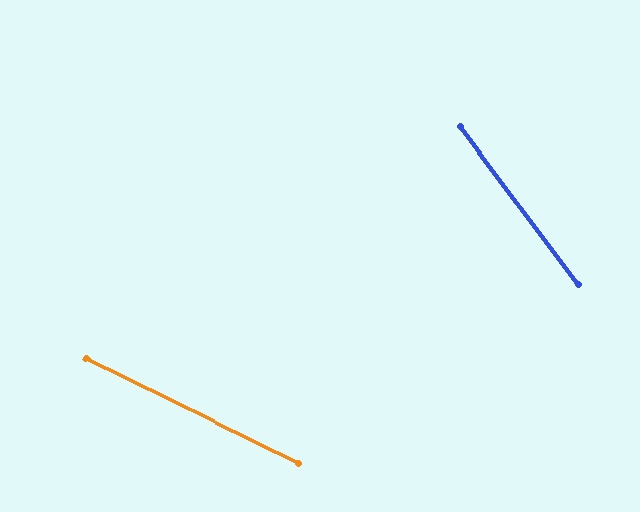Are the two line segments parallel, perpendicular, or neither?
Neither parallel nor perpendicular — they differ by about 27°.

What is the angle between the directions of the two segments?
Approximately 27 degrees.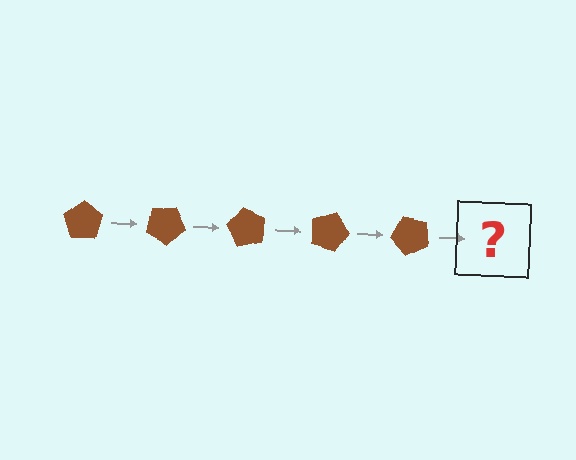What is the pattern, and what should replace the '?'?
The pattern is that the pentagon rotates 30 degrees each step. The '?' should be a brown pentagon rotated 150 degrees.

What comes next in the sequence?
The next element should be a brown pentagon rotated 150 degrees.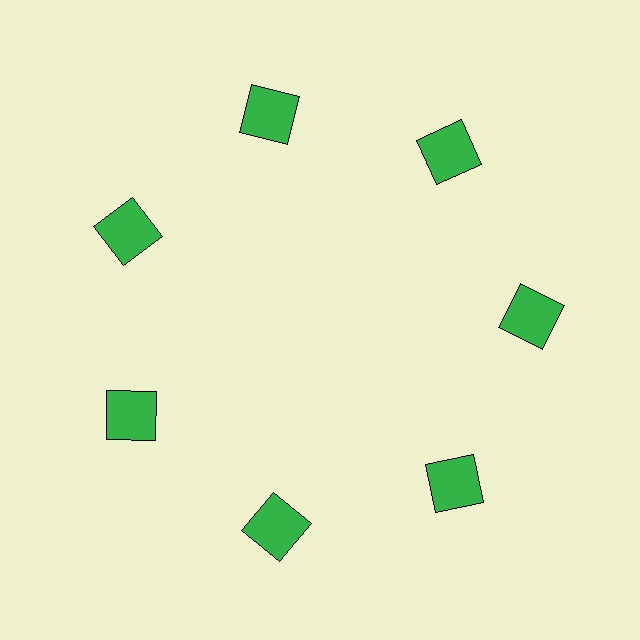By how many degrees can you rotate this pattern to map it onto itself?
The pattern maps onto itself every 51 degrees of rotation.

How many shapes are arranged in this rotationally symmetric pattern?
There are 7 shapes, arranged in 7 groups of 1.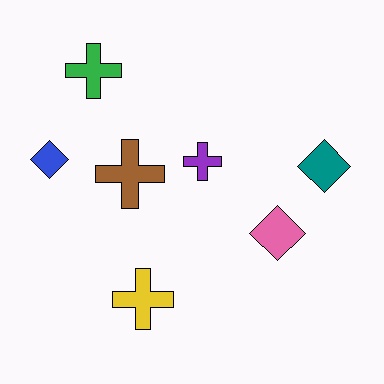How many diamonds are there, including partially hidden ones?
There are 3 diamonds.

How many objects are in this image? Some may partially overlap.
There are 7 objects.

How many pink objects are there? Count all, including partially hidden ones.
There is 1 pink object.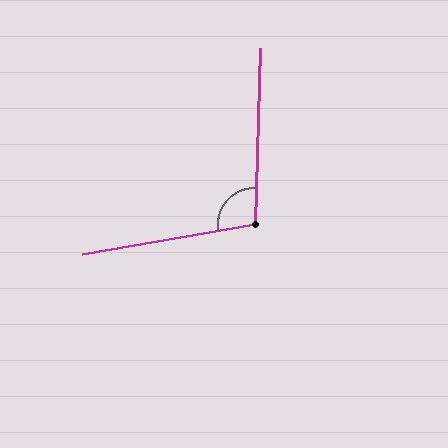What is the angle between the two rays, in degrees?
Approximately 102 degrees.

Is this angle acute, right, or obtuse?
It is obtuse.